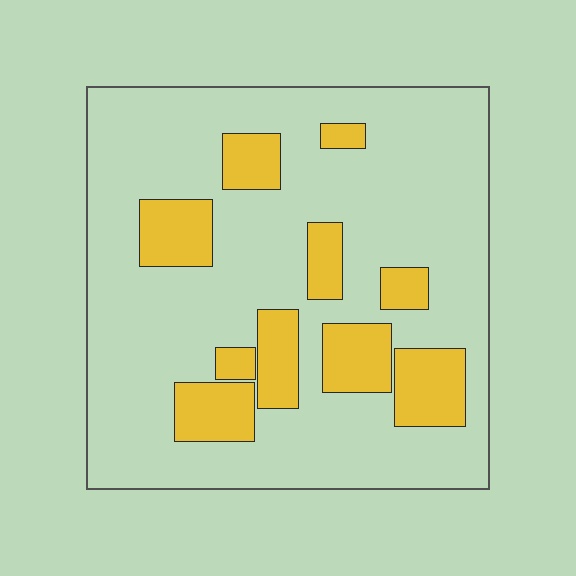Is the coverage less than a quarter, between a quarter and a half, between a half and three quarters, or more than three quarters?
Less than a quarter.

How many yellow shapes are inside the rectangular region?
10.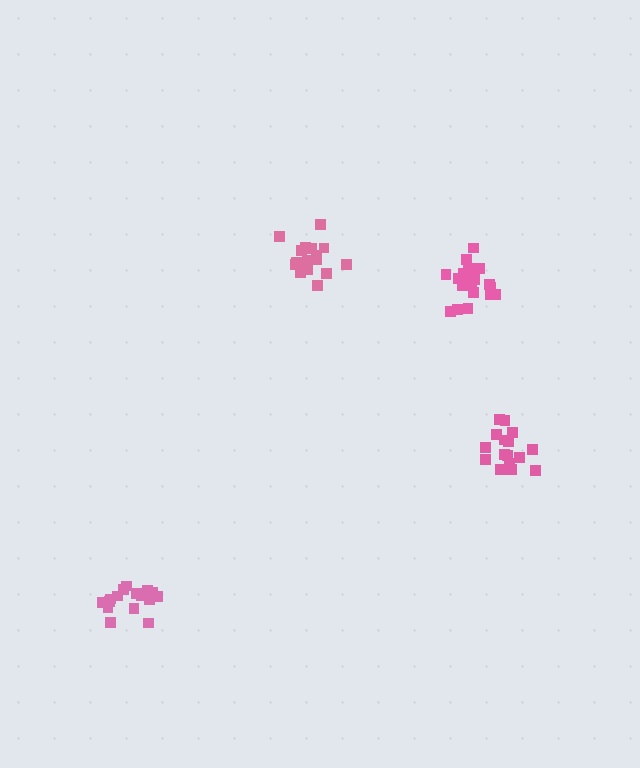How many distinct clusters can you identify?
There are 4 distinct clusters.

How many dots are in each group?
Group 1: 16 dots, Group 2: 16 dots, Group 3: 16 dots, Group 4: 19 dots (67 total).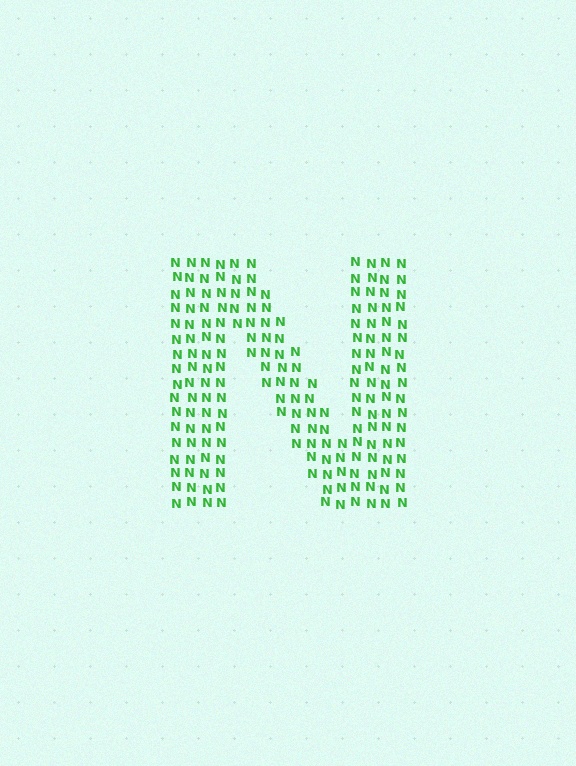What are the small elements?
The small elements are letter N's.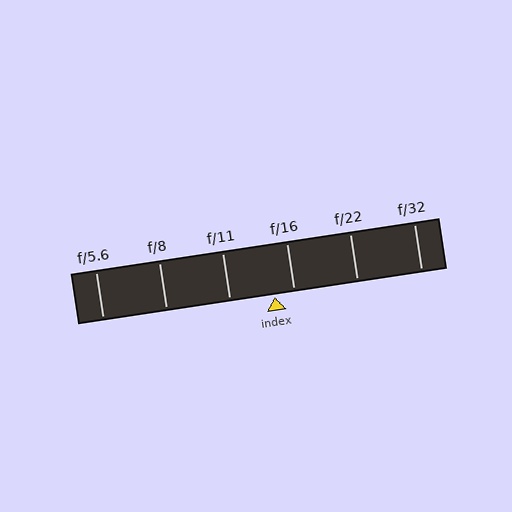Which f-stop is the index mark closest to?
The index mark is closest to f/16.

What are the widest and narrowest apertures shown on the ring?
The widest aperture shown is f/5.6 and the narrowest is f/32.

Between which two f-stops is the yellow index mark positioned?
The index mark is between f/11 and f/16.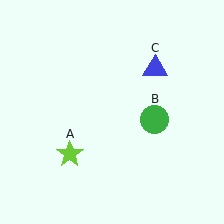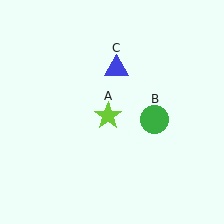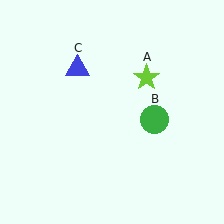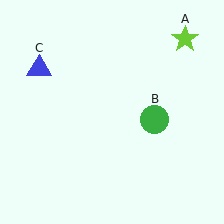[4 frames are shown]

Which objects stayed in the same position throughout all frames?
Green circle (object B) remained stationary.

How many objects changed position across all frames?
2 objects changed position: lime star (object A), blue triangle (object C).